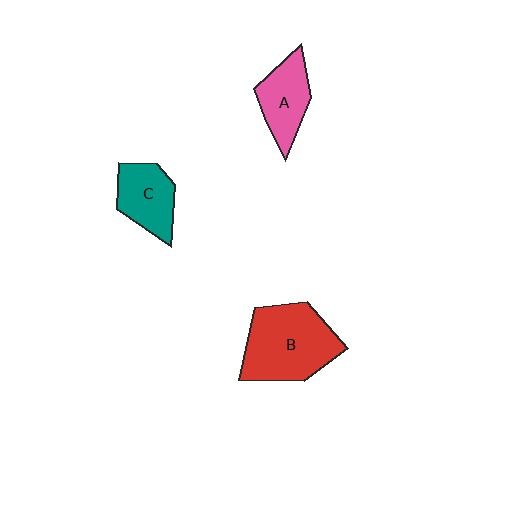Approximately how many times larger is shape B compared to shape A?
Approximately 1.7 times.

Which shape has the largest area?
Shape B (red).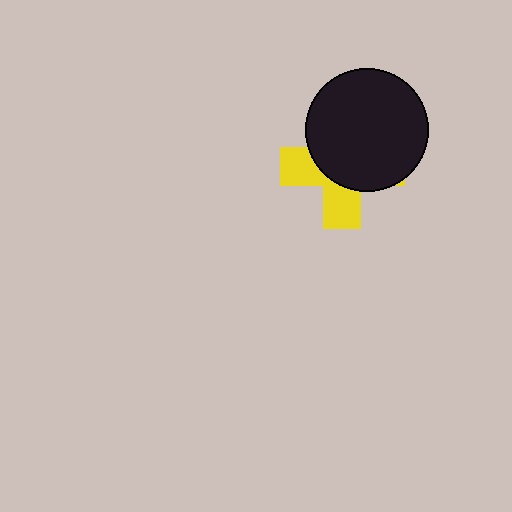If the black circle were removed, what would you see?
You would see the complete yellow cross.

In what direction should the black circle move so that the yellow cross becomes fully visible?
The black circle should move toward the upper-right. That is the shortest direction to clear the overlap and leave the yellow cross fully visible.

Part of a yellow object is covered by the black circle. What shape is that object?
It is a cross.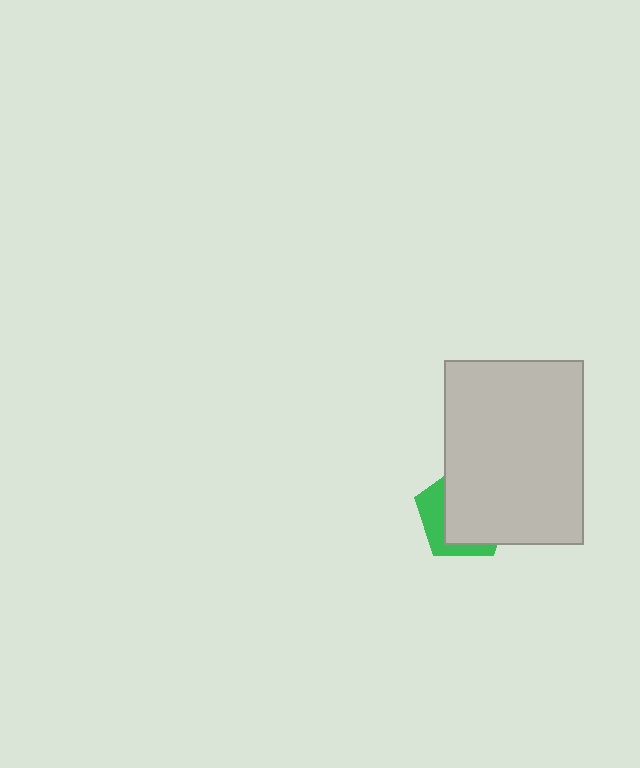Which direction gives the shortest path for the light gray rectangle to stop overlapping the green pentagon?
Moving toward the upper-right gives the shortest separation.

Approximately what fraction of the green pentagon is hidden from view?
Roughly 69% of the green pentagon is hidden behind the light gray rectangle.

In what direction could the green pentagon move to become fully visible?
The green pentagon could move toward the lower-left. That would shift it out from behind the light gray rectangle entirely.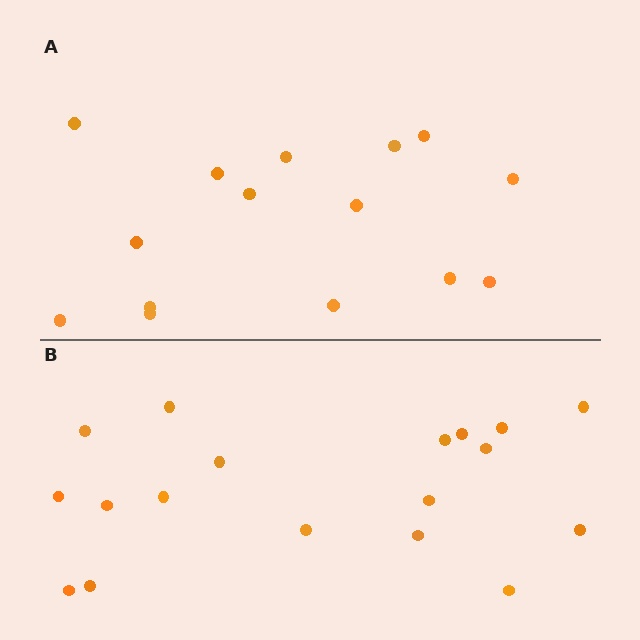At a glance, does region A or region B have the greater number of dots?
Region B (the bottom region) has more dots.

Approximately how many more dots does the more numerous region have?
Region B has just a few more — roughly 2 or 3 more dots than region A.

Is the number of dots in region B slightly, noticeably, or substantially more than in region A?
Region B has only slightly more — the two regions are fairly close. The ratio is roughly 1.2 to 1.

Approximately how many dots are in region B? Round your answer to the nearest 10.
About 20 dots. (The exact count is 18, which rounds to 20.)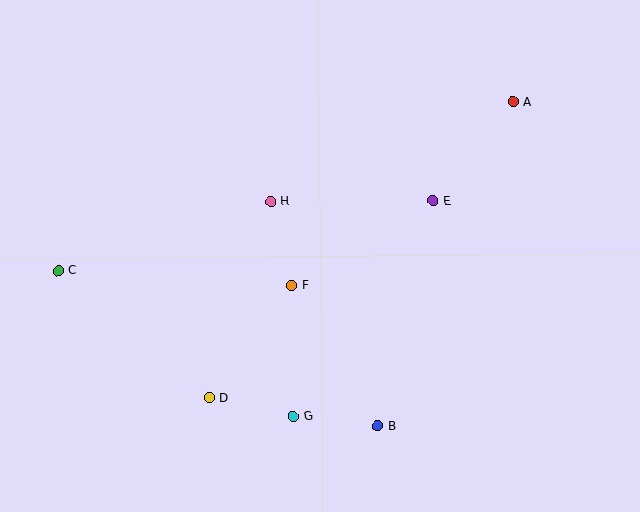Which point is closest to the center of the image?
Point F at (292, 285) is closest to the center.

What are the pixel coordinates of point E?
Point E is at (433, 201).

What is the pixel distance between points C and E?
The distance between C and E is 381 pixels.